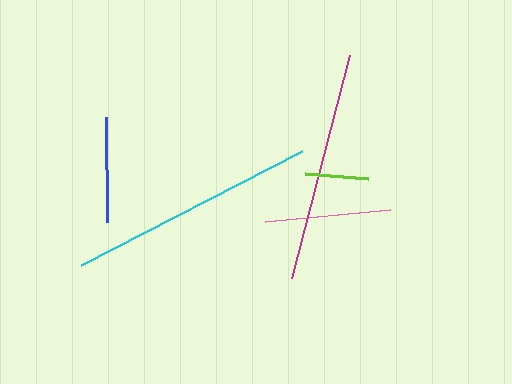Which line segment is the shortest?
The lime line is the shortest at approximately 63 pixels.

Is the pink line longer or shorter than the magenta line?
The magenta line is longer than the pink line.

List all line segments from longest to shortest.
From longest to shortest: cyan, magenta, pink, blue, lime.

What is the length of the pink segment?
The pink segment is approximately 125 pixels long.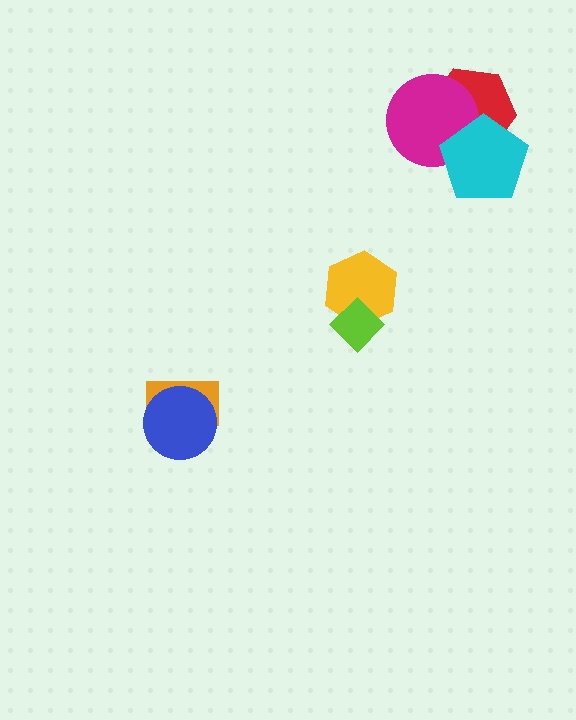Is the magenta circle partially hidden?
Yes, it is partially covered by another shape.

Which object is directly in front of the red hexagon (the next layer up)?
The magenta circle is directly in front of the red hexagon.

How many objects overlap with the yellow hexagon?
1 object overlaps with the yellow hexagon.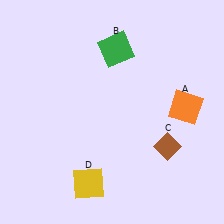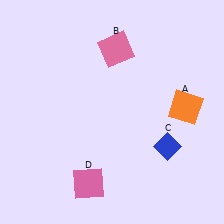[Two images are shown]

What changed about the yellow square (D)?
In Image 1, D is yellow. In Image 2, it changed to pink.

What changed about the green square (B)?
In Image 1, B is green. In Image 2, it changed to pink.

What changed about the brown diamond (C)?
In Image 1, C is brown. In Image 2, it changed to blue.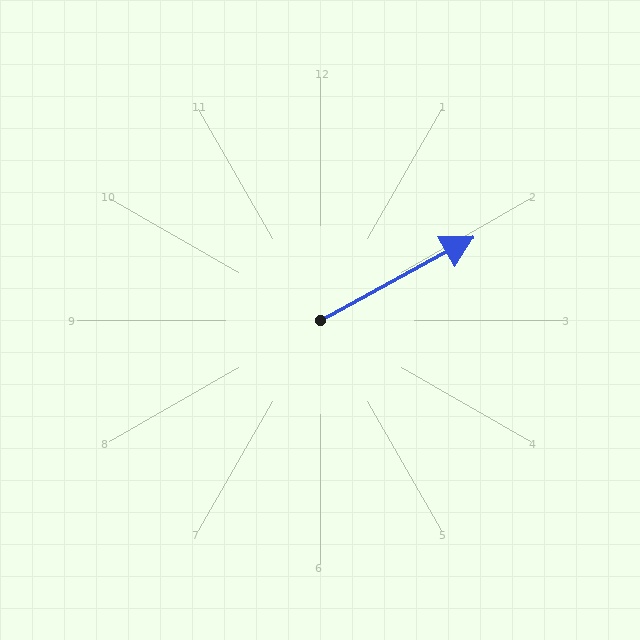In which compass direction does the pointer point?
Northeast.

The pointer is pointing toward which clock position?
Roughly 2 o'clock.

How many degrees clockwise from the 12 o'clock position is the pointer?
Approximately 61 degrees.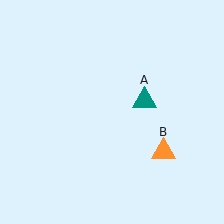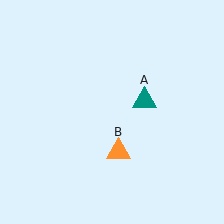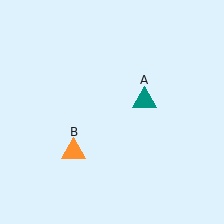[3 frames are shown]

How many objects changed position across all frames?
1 object changed position: orange triangle (object B).